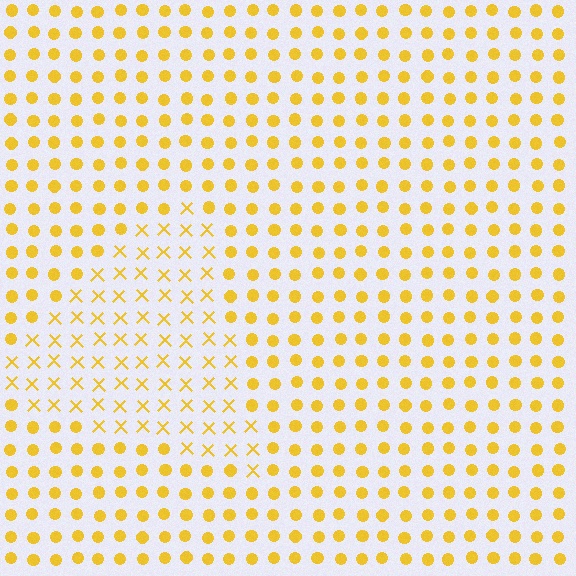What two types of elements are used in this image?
The image uses X marks inside the triangle region and circles outside it.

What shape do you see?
I see a triangle.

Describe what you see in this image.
The image is filled with small yellow elements arranged in a uniform grid. A triangle-shaped region contains X marks, while the surrounding area contains circles. The boundary is defined purely by the change in element shape.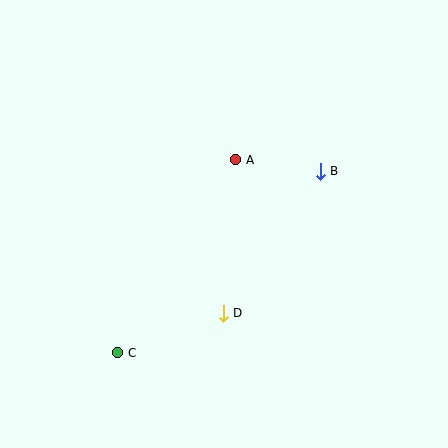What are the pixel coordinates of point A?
Point A is at (236, 160).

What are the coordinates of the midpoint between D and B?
The midpoint between D and B is at (272, 242).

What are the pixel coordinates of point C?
Point C is at (118, 353).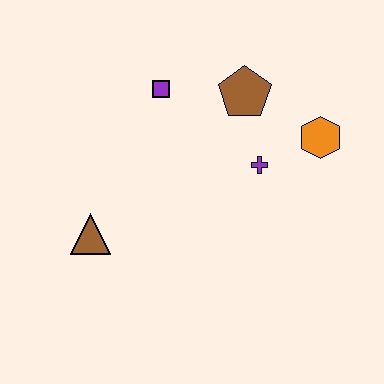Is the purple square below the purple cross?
No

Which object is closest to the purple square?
The brown pentagon is closest to the purple square.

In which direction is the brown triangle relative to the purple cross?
The brown triangle is to the left of the purple cross.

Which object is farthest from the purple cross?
The brown triangle is farthest from the purple cross.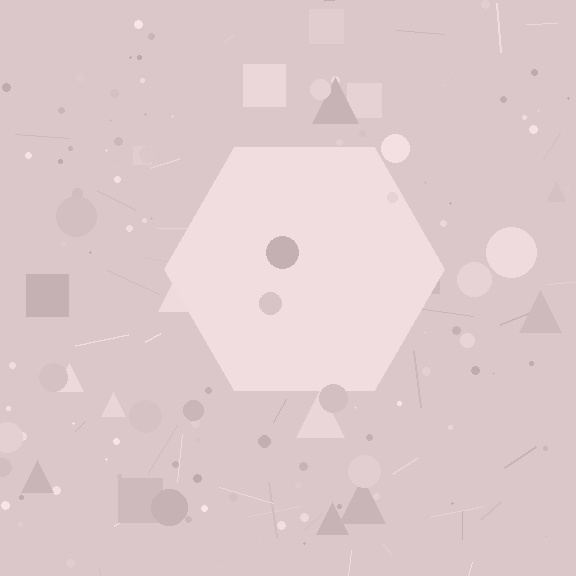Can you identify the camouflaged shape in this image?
The camouflaged shape is a hexagon.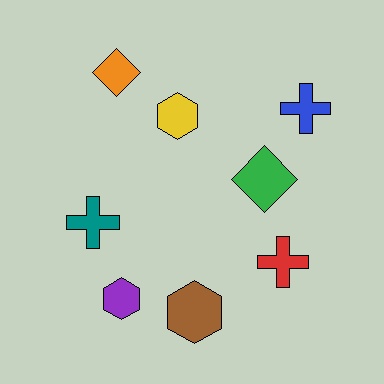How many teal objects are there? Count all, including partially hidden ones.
There is 1 teal object.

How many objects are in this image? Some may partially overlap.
There are 8 objects.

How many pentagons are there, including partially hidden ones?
There are no pentagons.